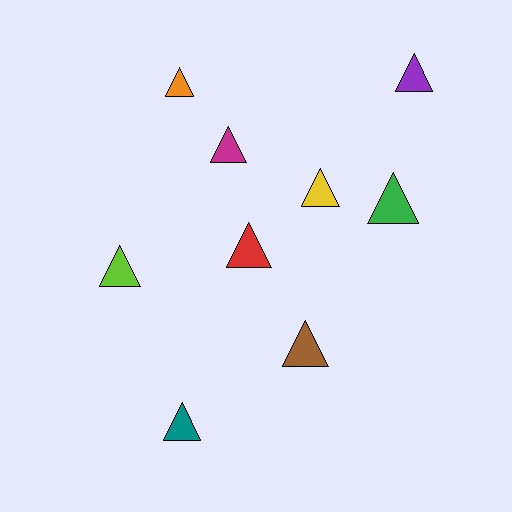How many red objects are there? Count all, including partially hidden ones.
There is 1 red object.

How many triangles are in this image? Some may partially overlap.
There are 9 triangles.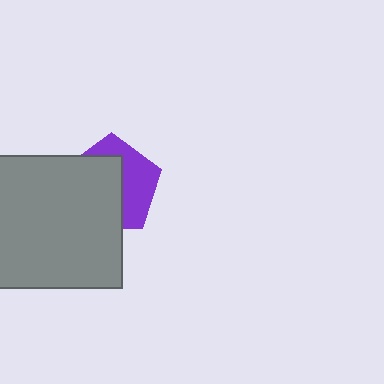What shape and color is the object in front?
The object in front is a gray square.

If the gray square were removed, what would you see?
You would see the complete purple pentagon.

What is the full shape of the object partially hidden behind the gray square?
The partially hidden object is a purple pentagon.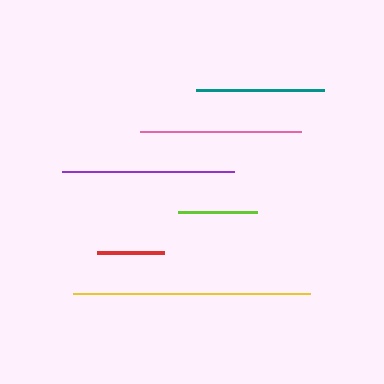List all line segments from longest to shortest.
From longest to shortest: yellow, purple, pink, teal, lime, red.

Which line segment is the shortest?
The red line is the shortest at approximately 66 pixels.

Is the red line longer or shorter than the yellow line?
The yellow line is longer than the red line.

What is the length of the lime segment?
The lime segment is approximately 79 pixels long.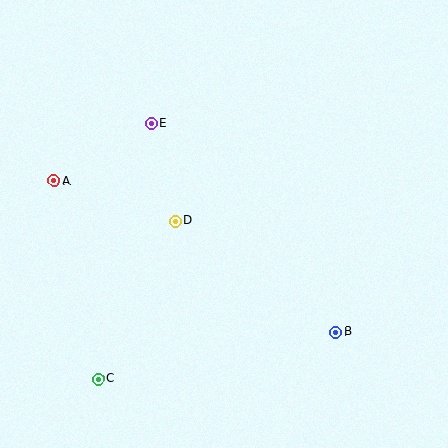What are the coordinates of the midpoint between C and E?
The midpoint between C and E is at (125, 251).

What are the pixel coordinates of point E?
Point E is at (151, 123).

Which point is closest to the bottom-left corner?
Point C is closest to the bottom-left corner.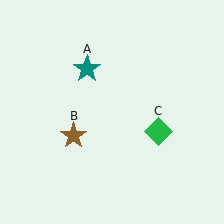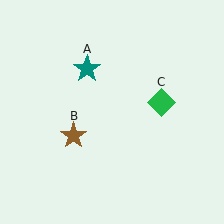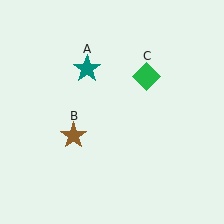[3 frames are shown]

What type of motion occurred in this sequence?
The green diamond (object C) rotated counterclockwise around the center of the scene.